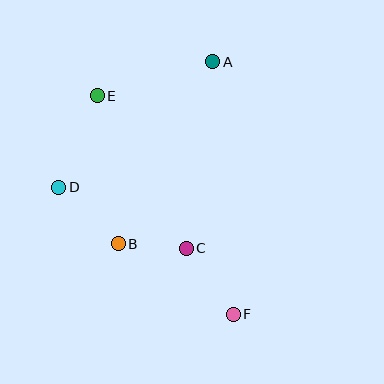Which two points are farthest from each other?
Points E and F are farthest from each other.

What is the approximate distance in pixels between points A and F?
The distance between A and F is approximately 253 pixels.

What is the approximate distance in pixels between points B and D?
The distance between B and D is approximately 82 pixels.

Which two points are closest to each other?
Points B and C are closest to each other.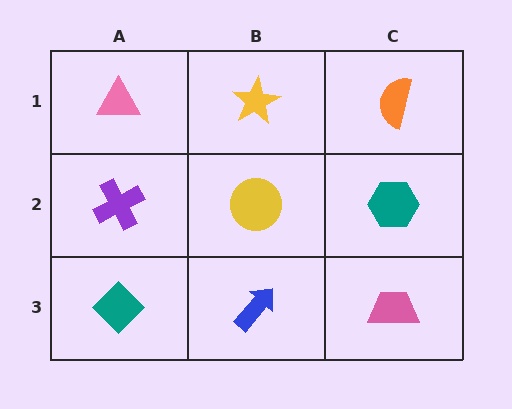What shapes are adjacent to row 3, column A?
A purple cross (row 2, column A), a blue arrow (row 3, column B).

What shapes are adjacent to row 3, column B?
A yellow circle (row 2, column B), a teal diamond (row 3, column A), a pink trapezoid (row 3, column C).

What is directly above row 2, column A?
A pink triangle.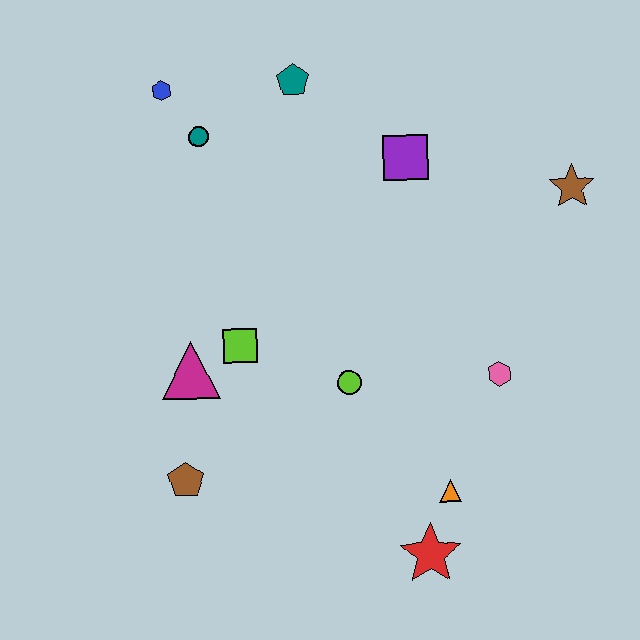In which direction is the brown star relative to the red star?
The brown star is above the red star.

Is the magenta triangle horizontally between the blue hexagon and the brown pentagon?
No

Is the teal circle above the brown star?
Yes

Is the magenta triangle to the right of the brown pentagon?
Yes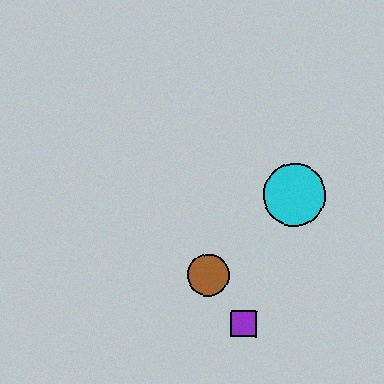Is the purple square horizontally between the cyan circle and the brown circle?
Yes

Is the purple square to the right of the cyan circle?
No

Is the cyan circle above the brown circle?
Yes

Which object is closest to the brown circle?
The purple square is closest to the brown circle.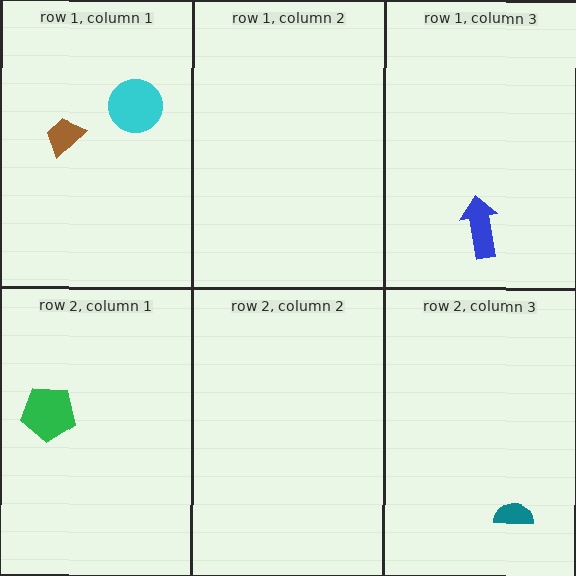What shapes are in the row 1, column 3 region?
The blue arrow.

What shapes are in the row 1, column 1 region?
The cyan circle, the brown trapezoid.